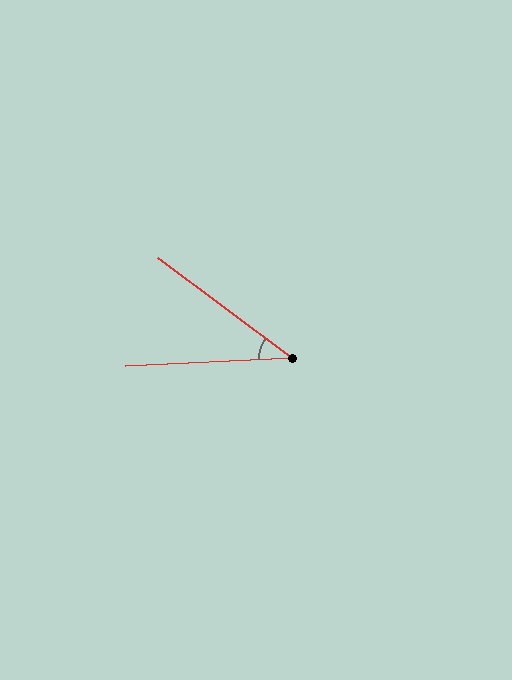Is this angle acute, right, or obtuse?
It is acute.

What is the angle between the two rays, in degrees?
Approximately 40 degrees.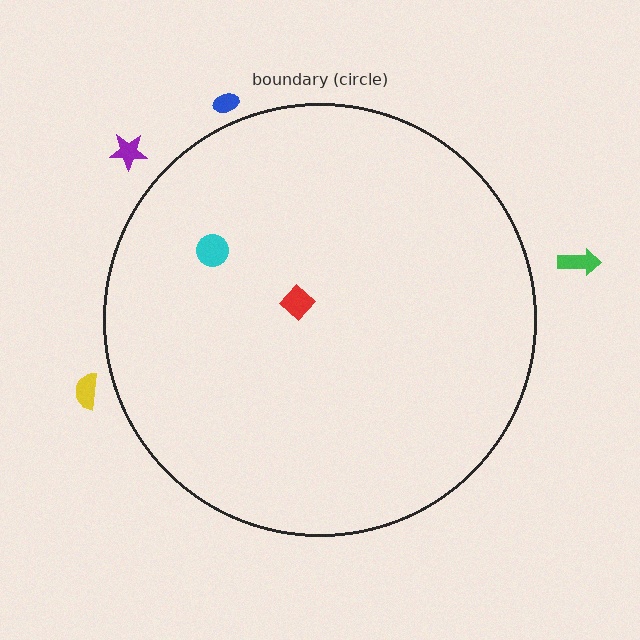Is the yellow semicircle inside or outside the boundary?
Outside.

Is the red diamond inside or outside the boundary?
Inside.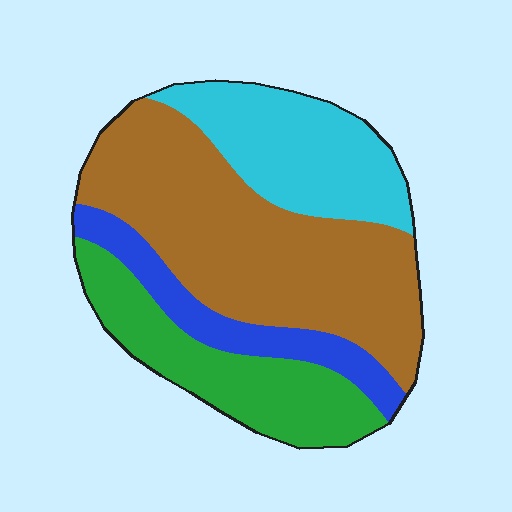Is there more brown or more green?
Brown.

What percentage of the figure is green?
Green takes up about one fifth (1/5) of the figure.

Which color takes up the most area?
Brown, at roughly 45%.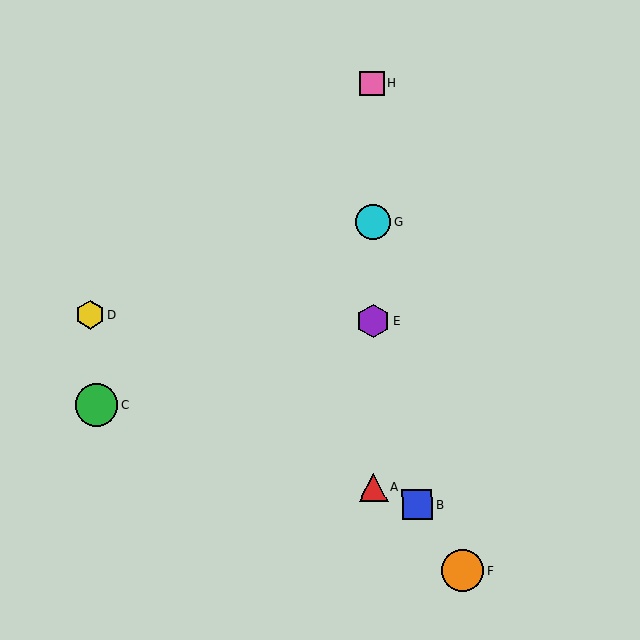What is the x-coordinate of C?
Object C is at x≈97.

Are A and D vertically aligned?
No, A is at x≈374 and D is at x≈90.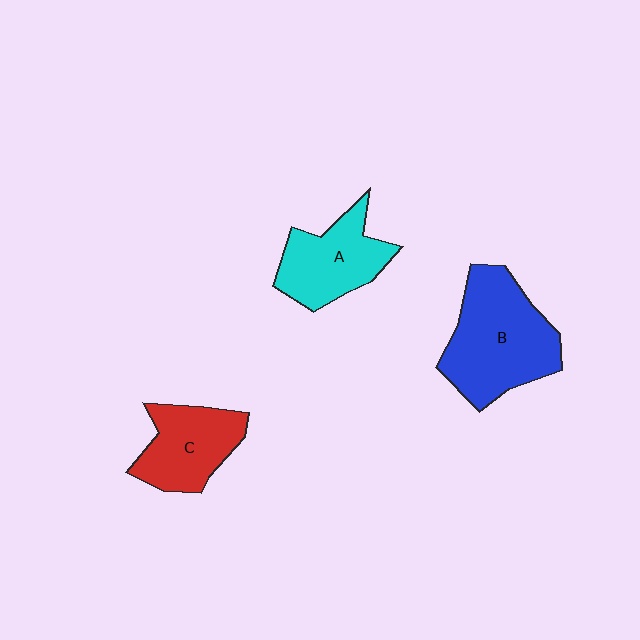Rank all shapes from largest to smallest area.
From largest to smallest: B (blue), A (cyan), C (red).